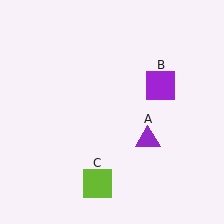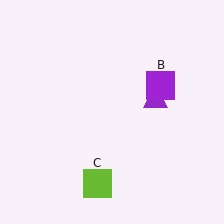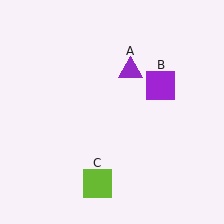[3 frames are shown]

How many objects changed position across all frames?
1 object changed position: purple triangle (object A).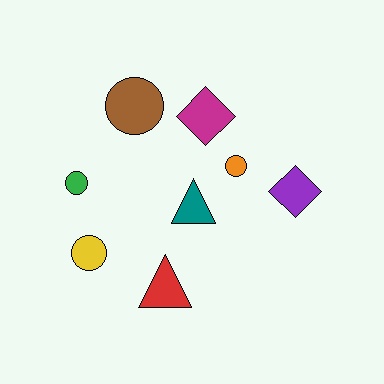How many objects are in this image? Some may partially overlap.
There are 8 objects.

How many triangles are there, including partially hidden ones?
There are 2 triangles.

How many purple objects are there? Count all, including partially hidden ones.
There is 1 purple object.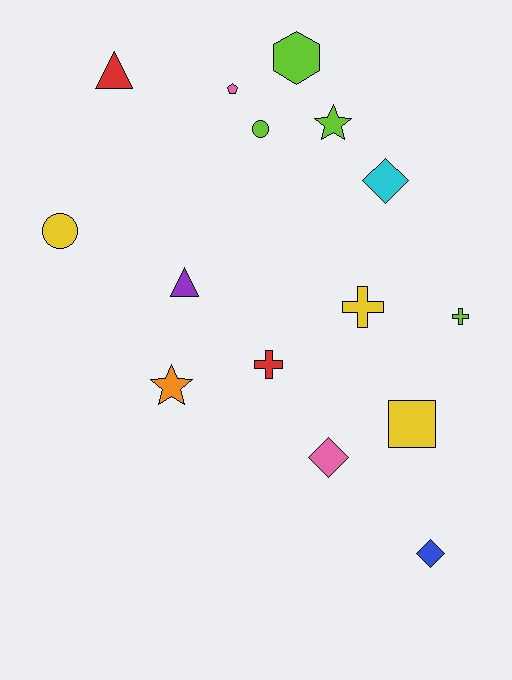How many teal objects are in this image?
There are no teal objects.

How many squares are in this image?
There is 1 square.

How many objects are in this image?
There are 15 objects.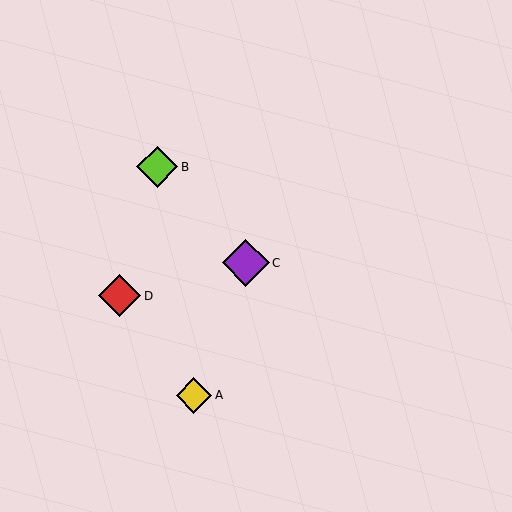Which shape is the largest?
The purple diamond (labeled C) is the largest.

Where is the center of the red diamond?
The center of the red diamond is at (120, 296).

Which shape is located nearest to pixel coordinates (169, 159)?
The lime diamond (labeled B) at (157, 167) is nearest to that location.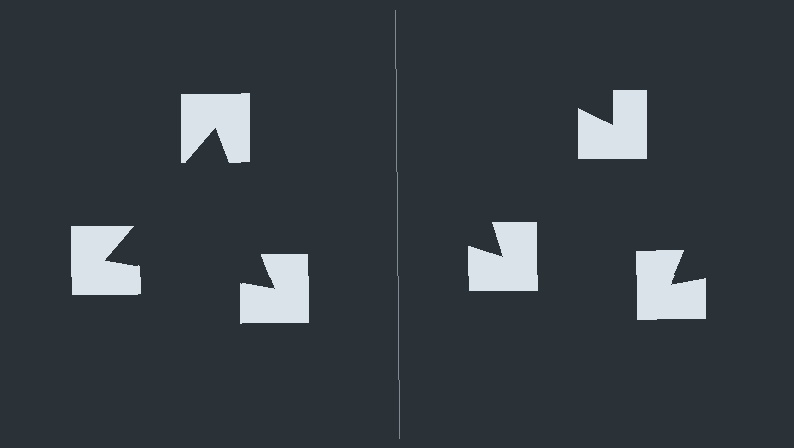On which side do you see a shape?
An illusory triangle appears on the left side. On the right side the wedge cuts are rotated, so no coherent shape forms.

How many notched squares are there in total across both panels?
6 — 3 on each side.